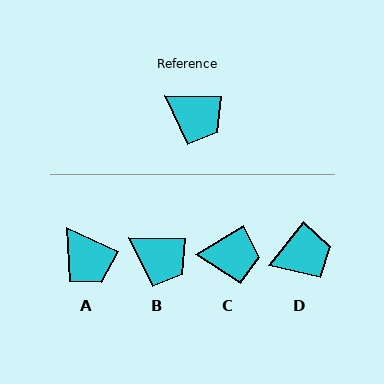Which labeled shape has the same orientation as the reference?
B.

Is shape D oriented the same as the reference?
No, it is off by about 52 degrees.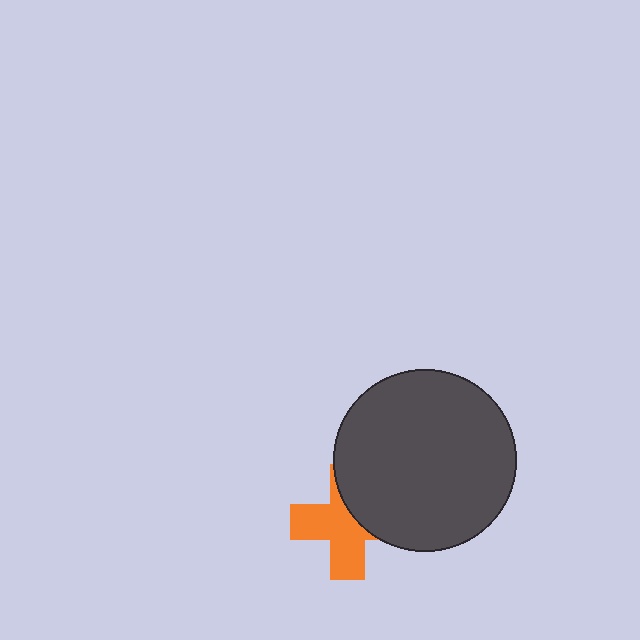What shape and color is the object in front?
The object in front is a dark gray circle.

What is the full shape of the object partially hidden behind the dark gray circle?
The partially hidden object is an orange cross.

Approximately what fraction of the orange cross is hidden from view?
Roughly 41% of the orange cross is hidden behind the dark gray circle.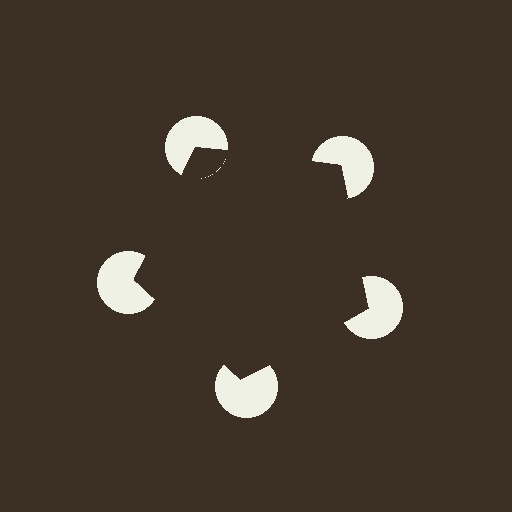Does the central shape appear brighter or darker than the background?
It typically appears slightly darker than the background, even though no actual brightness change is drawn.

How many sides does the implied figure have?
5 sides.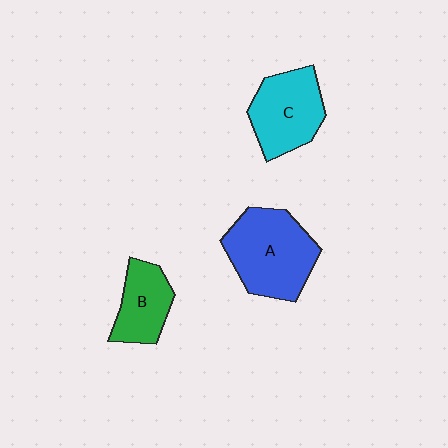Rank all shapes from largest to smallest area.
From largest to smallest: A (blue), C (cyan), B (green).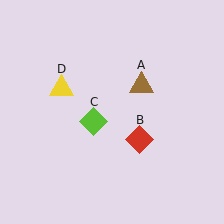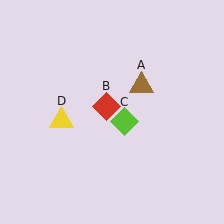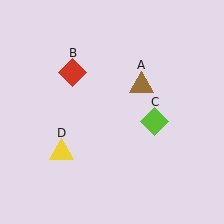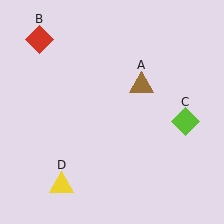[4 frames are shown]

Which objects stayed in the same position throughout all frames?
Brown triangle (object A) remained stationary.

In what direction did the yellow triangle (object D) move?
The yellow triangle (object D) moved down.